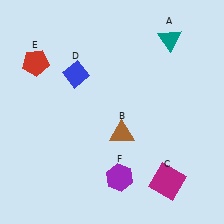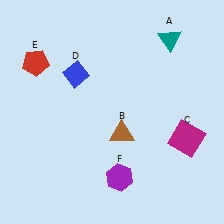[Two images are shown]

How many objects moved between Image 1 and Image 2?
1 object moved between the two images.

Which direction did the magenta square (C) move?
The magenta square (C) moved up.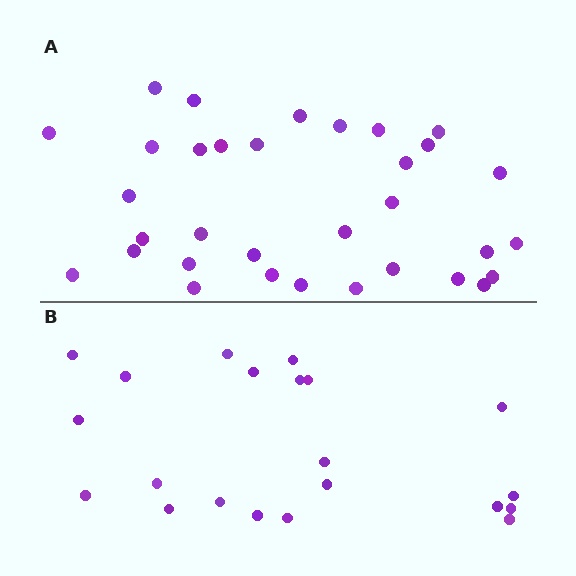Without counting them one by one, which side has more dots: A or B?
Region A (the top region) has more dots.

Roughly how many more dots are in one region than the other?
Region A has roughly 12 or so more dots than region B.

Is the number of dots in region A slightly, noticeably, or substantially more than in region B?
Region A has substantially more. The ratio is roughly 1.6 to 1.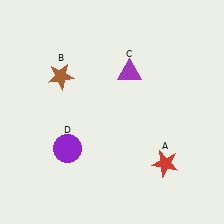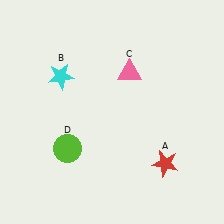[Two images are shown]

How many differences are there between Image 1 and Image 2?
There are 3 differences between the two images.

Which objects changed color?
B changed from brown to cyan. C changed from purple to pink. D changed from purple to lime.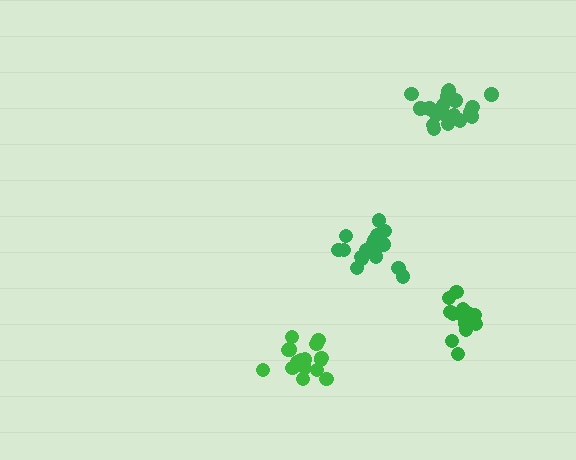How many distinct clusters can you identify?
There are 4 distinct clusters.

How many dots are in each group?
Group 1: 20 dots, Group 2: 18 dots, Group 3: 16 dots, Group 4: 14 dots (68 total).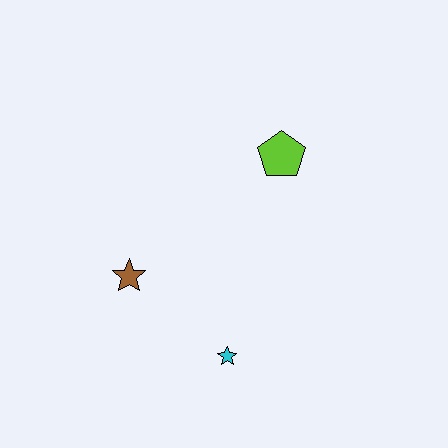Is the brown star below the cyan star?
No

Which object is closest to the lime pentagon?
The brown star is closest to the lime pentagon.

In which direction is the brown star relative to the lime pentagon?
The brown star is to the left of the lime pentagon.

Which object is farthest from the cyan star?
The lime pentagon is farthest from the cyan star.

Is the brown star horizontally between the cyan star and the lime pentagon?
No